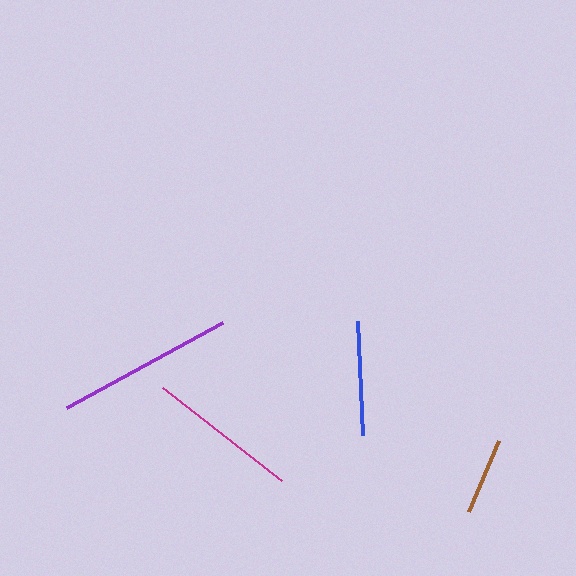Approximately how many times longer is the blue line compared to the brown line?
The blue line is approximately 1.5 times the length of the brown line.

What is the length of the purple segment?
The purple segment is approximately 178 pixels long.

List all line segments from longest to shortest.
From longest to shortest: purple, magenta, blue, brown.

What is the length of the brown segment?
The brown segment is approximately 77 pixels long.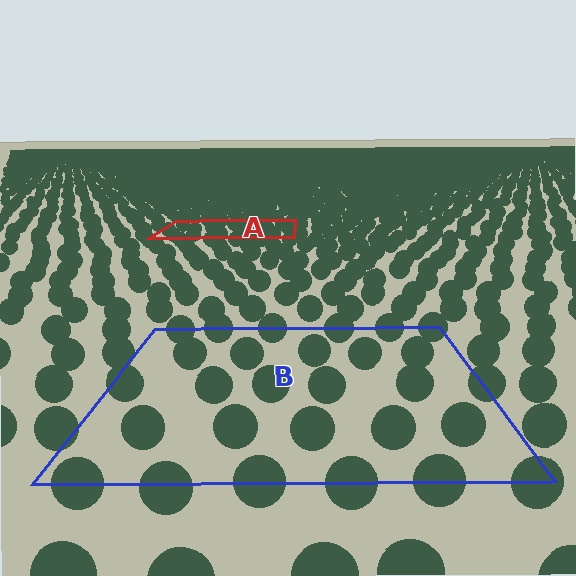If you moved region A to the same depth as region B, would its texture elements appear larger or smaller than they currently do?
They would appear larger. At a closer depth, the same texture elements are projected at a bigger on-screen size.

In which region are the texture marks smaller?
The texture marks are smaller in region A, because it is farther away.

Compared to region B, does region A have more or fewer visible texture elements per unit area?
Region A has more texture elements per unit area — they are packed more densely because it is farther away.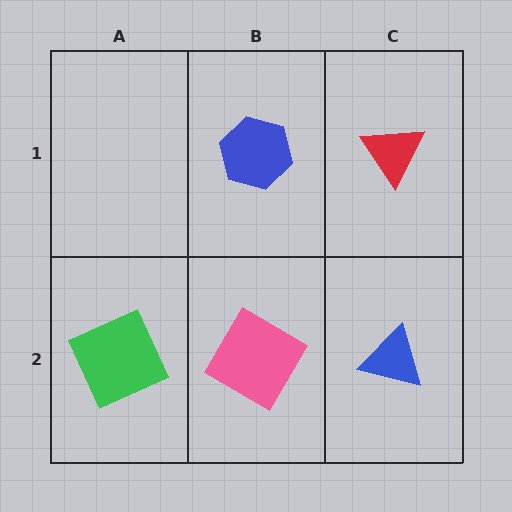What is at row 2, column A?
A green square.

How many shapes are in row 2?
3 shapes.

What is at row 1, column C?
A red triangle.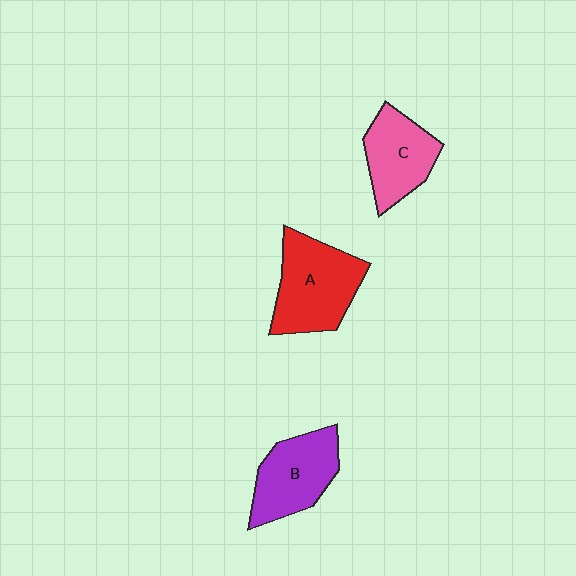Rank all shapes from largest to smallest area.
From largest to smallest: A (red), B (purple), C (pink).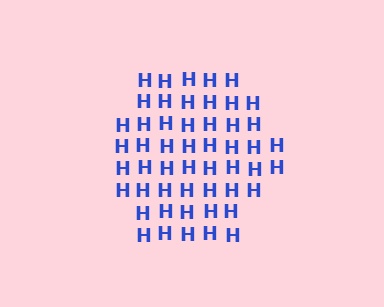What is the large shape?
The large shape is a hexagon.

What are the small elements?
The small elements are letter H's.